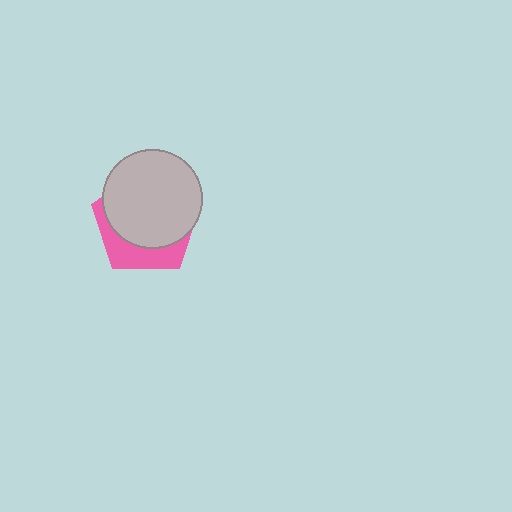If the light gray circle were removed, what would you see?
You would see the complete pink pentagon.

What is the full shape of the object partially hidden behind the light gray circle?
The partially hidden object is a pink pentagon.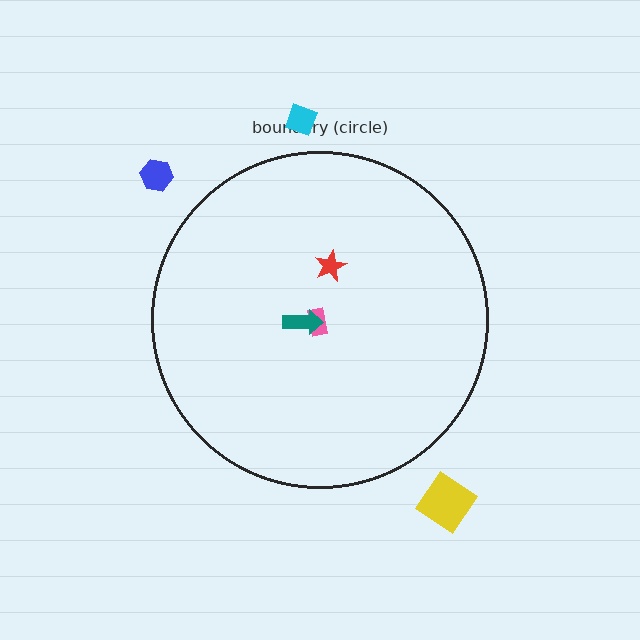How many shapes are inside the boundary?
3 inside, 3 outside.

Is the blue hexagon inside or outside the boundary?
Outside.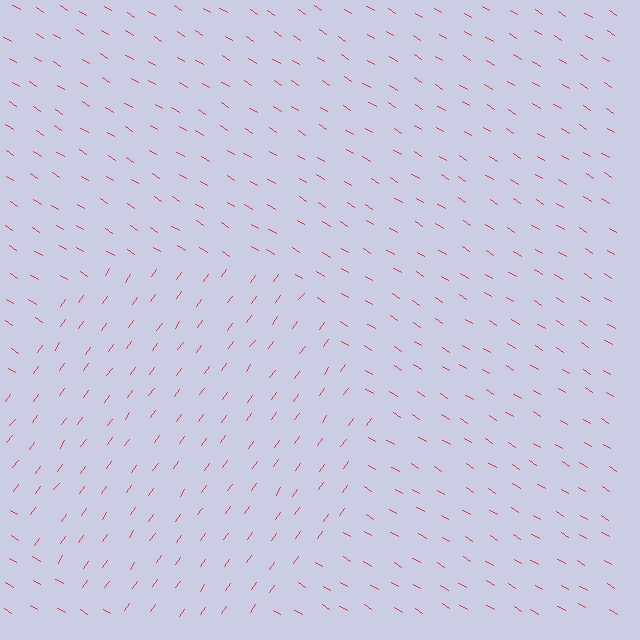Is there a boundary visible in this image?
Yes, there is a texture boundary formed by a change in line orientation.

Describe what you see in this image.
The image is filled with small red line segments. A circle region in the image has lines oriented differently from the surrounding lines, creating a visible texture boundary.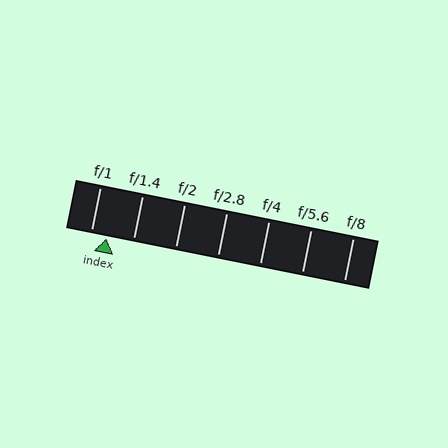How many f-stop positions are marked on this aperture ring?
There are 7 f-stop positions marked.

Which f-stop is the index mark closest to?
The index mark is closest to f/1.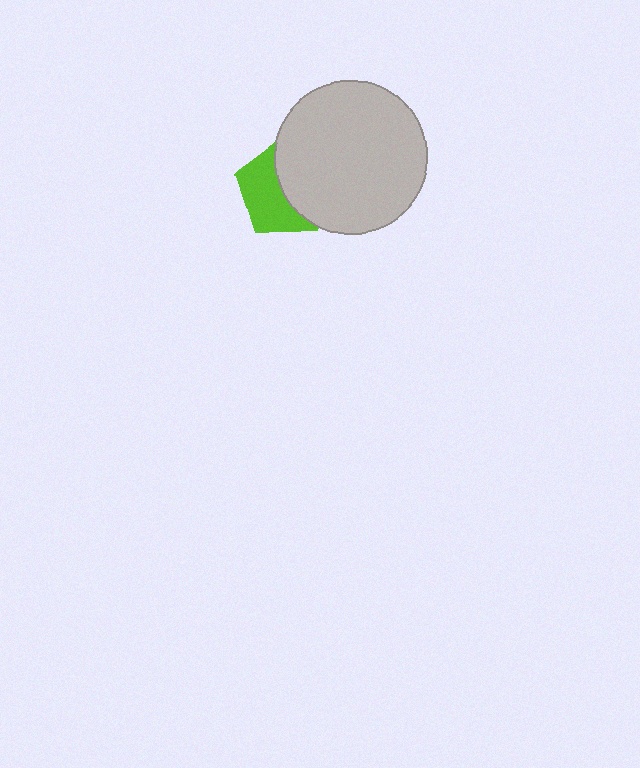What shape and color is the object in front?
The object in front is a light gray circle.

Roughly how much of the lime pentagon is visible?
About half of it is visible (roughly 50%).